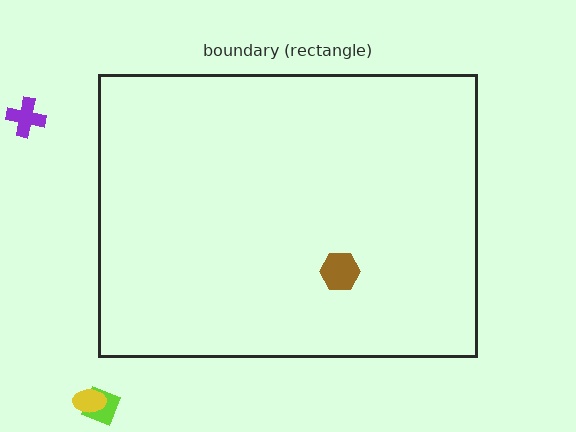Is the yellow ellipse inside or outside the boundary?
Outside.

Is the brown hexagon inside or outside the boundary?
Inside.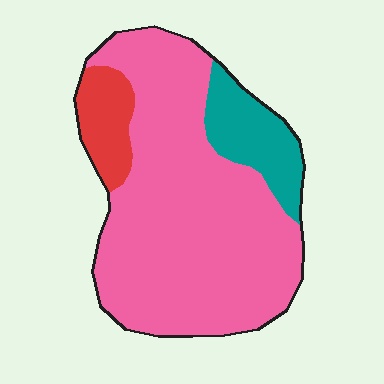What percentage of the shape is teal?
Teal covers 14% of the shape.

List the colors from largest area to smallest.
From largest to smallest: pink, teal, red.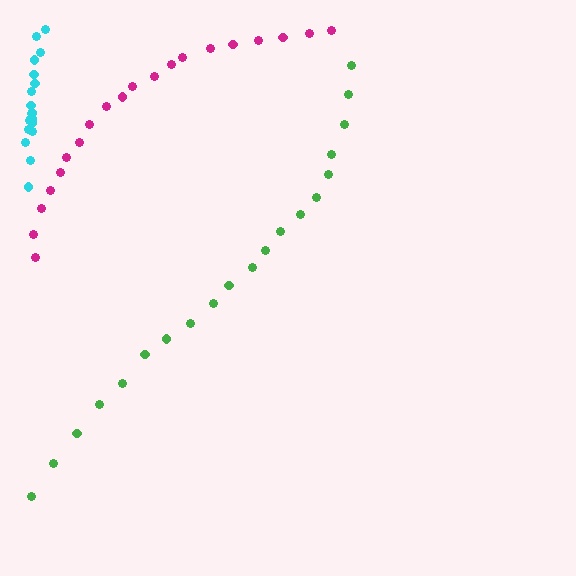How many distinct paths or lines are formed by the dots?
There are 3 distinct paths.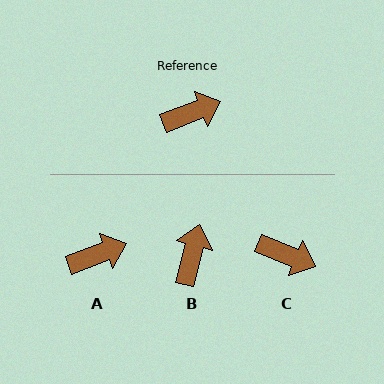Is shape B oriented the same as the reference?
No, it is off by about 55 degrees.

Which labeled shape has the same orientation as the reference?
A.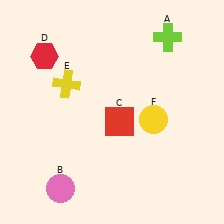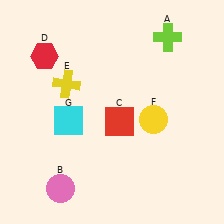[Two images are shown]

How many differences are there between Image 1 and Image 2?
There is 1 difference between the two images.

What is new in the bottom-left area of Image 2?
A cyan square (G) was added in the bottom-left area of Image 2.